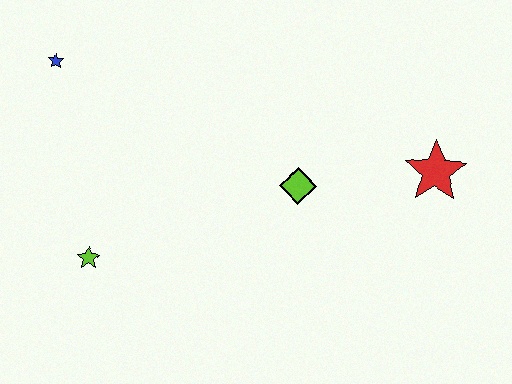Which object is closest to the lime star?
The blue star is closest to the lime star.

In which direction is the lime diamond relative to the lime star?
The lime diamond is to the right of the lime star.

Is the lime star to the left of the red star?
Yes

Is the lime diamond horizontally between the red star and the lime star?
Yes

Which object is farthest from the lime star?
The red star is farthest from the lime star.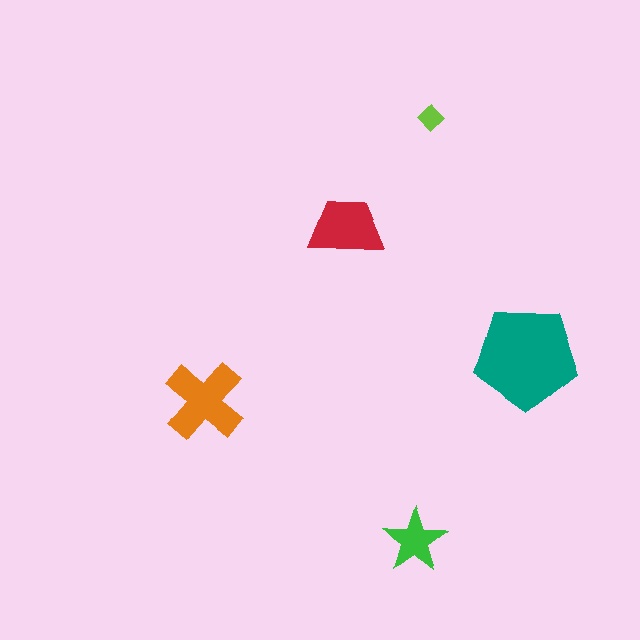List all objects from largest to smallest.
The teal pentagon, the orange cross, the red trapezoid, the green star, the lime diamond.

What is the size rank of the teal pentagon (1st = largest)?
1st.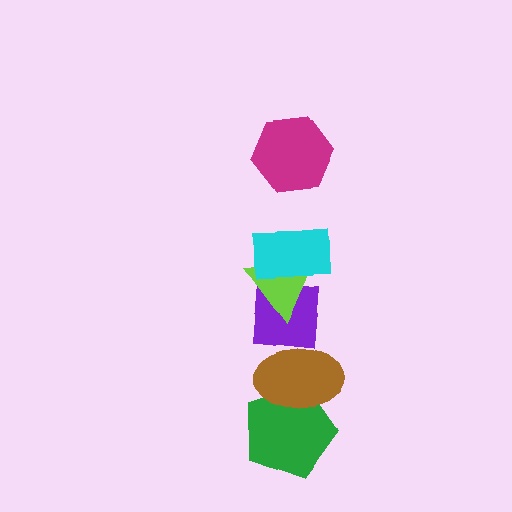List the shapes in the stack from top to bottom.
From top to bottom: the magenta hexagon, the cyan rectangle, the lime triangle, the purple square, the brown ellipse, the green pentagon.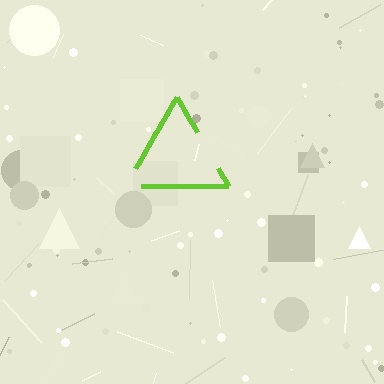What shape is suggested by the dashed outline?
The dashed outline suggests a triangle.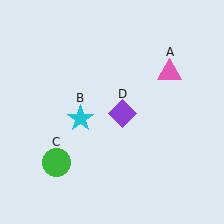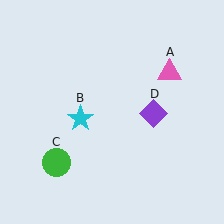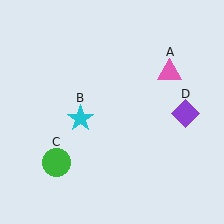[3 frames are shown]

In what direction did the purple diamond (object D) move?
The purple diamond (object D) moved right.